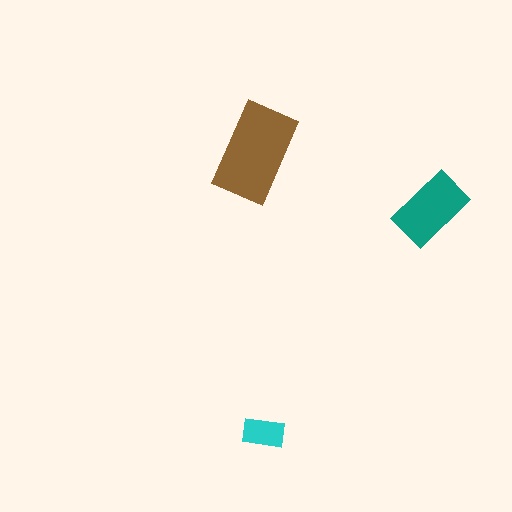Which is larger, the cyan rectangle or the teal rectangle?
The teal one.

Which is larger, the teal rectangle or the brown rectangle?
The brown one.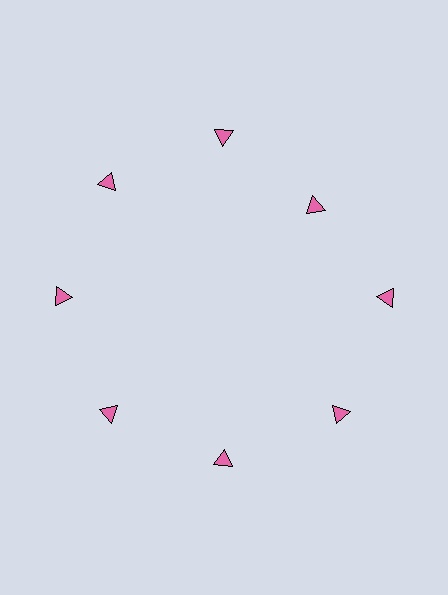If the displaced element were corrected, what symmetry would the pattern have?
It would have 8-fold rotational symmetry — the pattern would map onto itself every 45 degrees.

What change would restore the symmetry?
The symmetry would be restored by moving it outward, back onto the ring so that all 8 triangles sit at equal angles and equal distance from the center.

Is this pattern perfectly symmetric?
No. The 8 pink triangles are arranged in a ring, but one element near the 2 o'clock position is pulled inward toward the center, breaking the 8-fold rotational symmetry.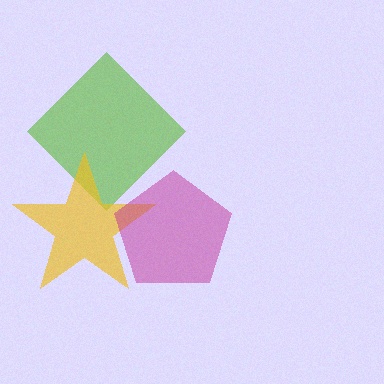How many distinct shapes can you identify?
There are 3 distinct shapes: a lime diamond, a yellow star, a magenta pentagon.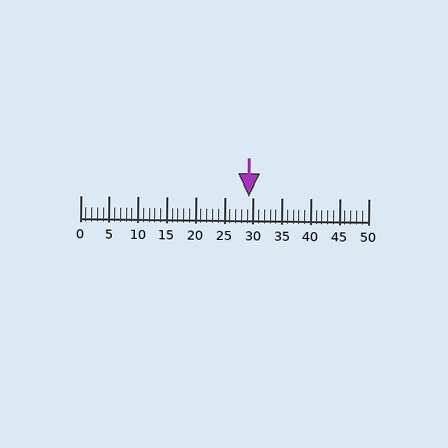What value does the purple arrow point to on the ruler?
The purple arrow points to approximately 29.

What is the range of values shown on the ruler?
The ruler shows values from 0 to 50.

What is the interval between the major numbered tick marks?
The major tick marks are spaced 5 units apart.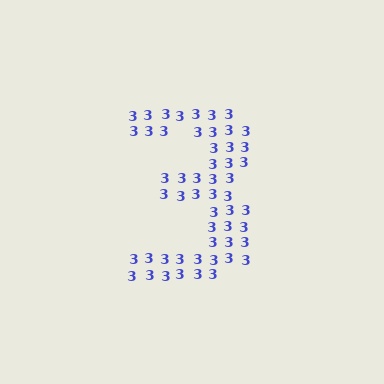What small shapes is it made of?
It is made of small digit 3's.